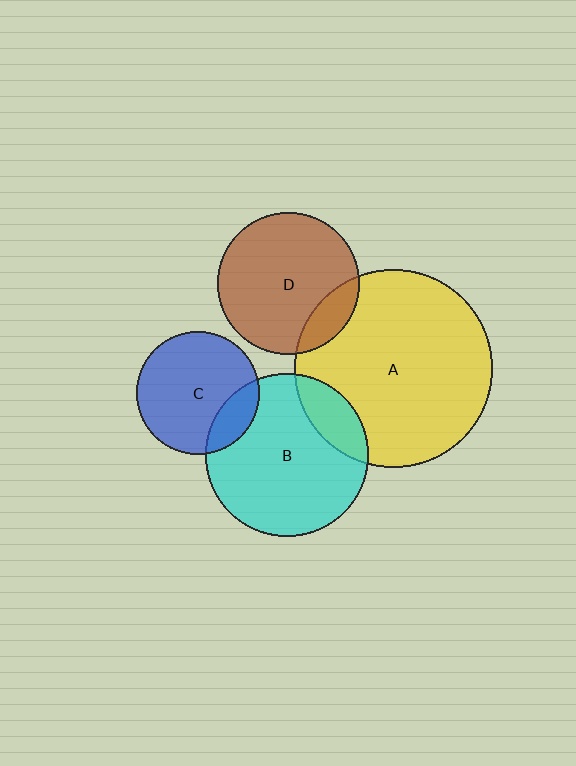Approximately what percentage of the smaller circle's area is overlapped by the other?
Approximately 20%.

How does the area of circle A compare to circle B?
Approximately 1.5 times.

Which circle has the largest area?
Circle A (yellow).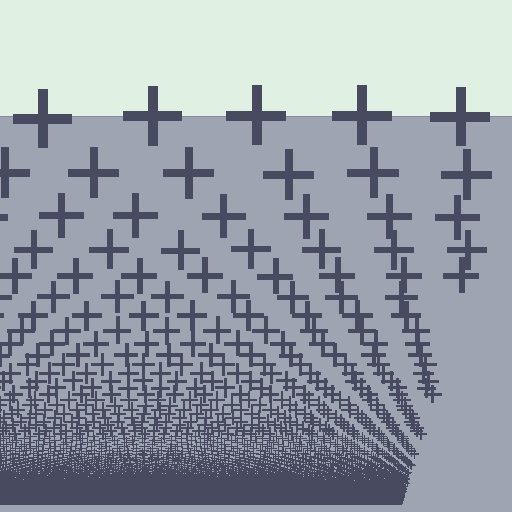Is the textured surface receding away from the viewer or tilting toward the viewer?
The surface appears to tilt toward the viewer. Texture elements get larger and sparser toward the top.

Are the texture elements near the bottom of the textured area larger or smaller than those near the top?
Smaller. The gradient is inverted — elements near the bottom are smaller and denser.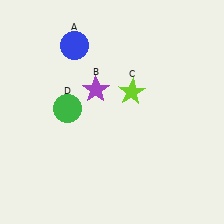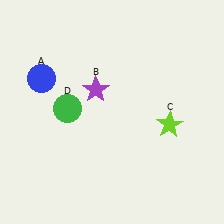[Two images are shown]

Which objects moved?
The objects that moved are: the blue circle (A), the lime star (C).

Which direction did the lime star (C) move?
The lime star (C) moved right.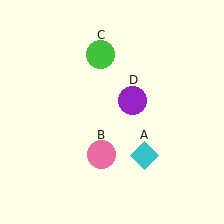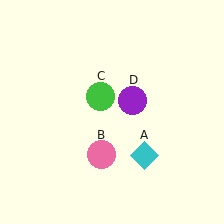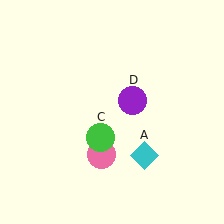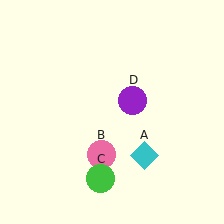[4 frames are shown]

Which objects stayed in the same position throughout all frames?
Cyan diamond (object A) and pink circle (object B) and purple circle (object D) remained stationary.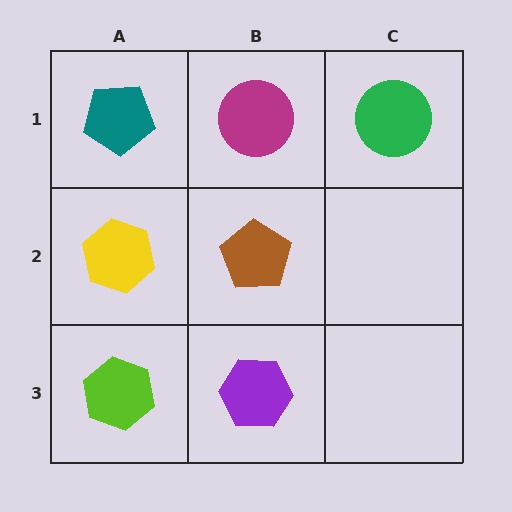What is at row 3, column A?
A lime hexagon.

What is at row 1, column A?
A teal pentagon.